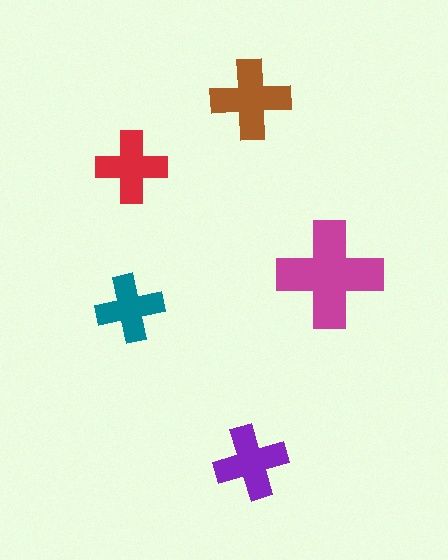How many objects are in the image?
There are 5 objects in the image.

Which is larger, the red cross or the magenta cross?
The magenta one.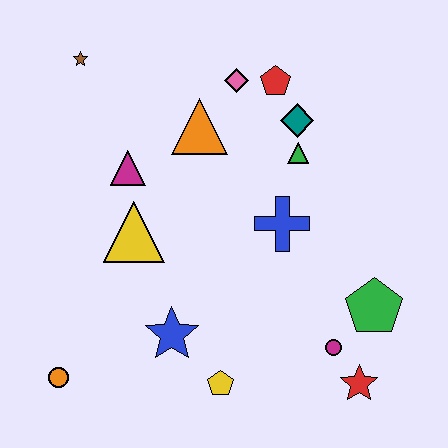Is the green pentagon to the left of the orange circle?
No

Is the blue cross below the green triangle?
Yes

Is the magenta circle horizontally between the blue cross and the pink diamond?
No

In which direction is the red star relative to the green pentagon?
The red star is below the green pentagon.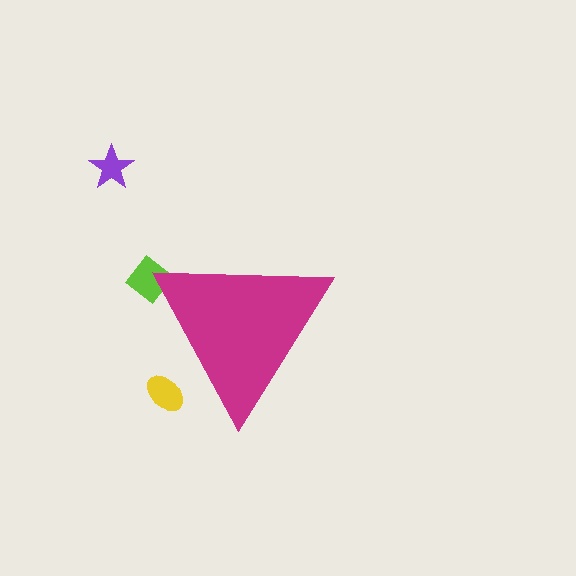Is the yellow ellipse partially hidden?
Yes, the yellow ellipse is partially hidden behind the magenta triangle.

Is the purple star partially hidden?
No, the purple star is fully visible.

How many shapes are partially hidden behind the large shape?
2 shapes are partially hidden.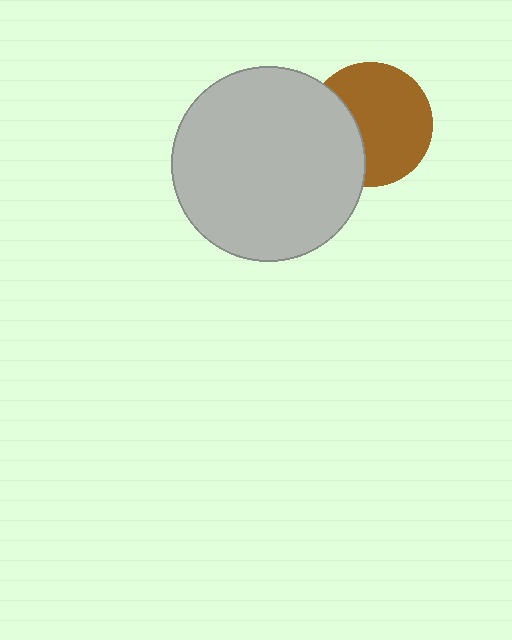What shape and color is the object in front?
The object in front is a light gray circle.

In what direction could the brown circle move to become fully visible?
The brown circle could move right. That would shift it out from behind the light gray circle entirely.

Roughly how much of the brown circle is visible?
Most of it is visible (roughly 68%).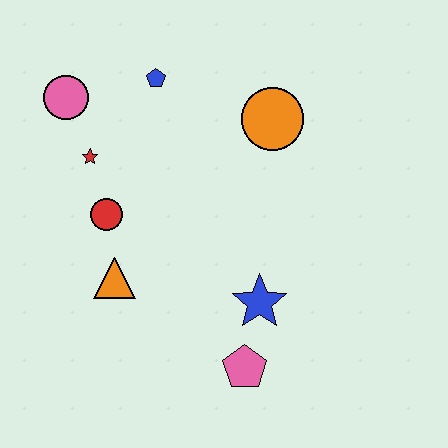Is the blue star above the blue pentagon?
No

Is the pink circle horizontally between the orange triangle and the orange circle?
No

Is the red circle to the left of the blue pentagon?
Yes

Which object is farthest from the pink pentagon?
The pink circle is farthest from the pink pentagon.